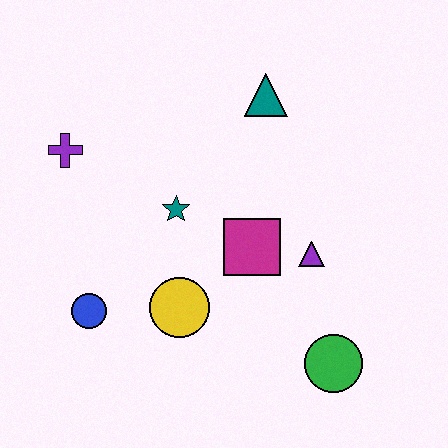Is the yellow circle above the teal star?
No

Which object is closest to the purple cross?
The teal star is closest to the purple cross.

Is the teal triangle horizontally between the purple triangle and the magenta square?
Yes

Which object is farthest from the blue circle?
The teal triangle is farthest from the blue circle.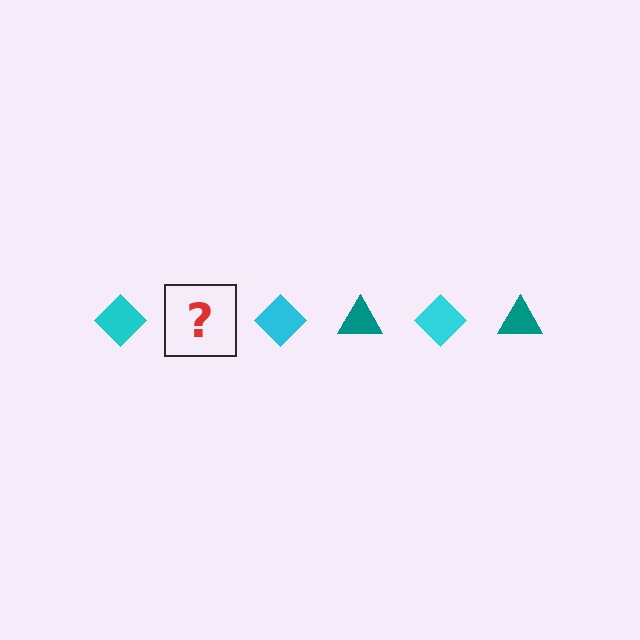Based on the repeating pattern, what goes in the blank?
The blank should be a teal triangle.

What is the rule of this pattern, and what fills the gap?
The rule is that the pattern alternates between cyan diamond and teal triangle. The gap should be filled with a teal triangle.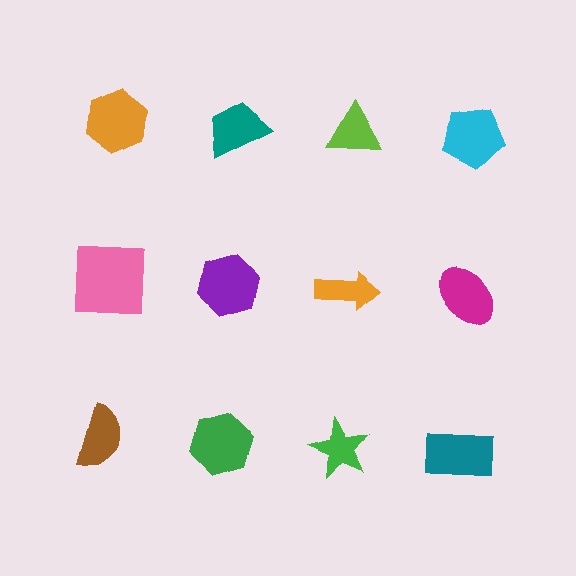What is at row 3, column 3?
A green star.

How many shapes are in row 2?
4 shapes.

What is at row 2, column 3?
An orange arrow.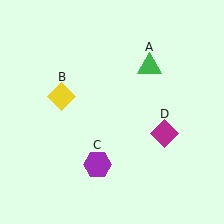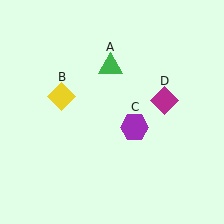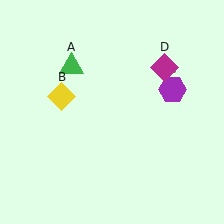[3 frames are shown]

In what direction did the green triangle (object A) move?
The green triangle (object A) moved left.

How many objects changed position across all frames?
3 objects changed position: green triangle (object A), purple hexagon (object C), magenta diamond (object D).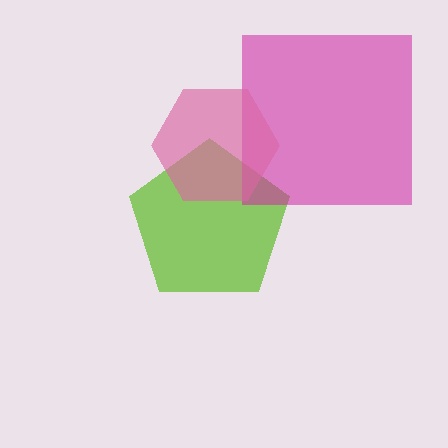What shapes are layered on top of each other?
The layered shapes are: a lime pentagon, a magenta square, a pink hexagon.